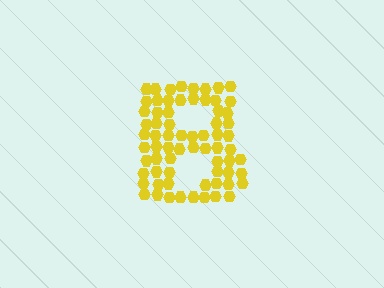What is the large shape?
The large shape is the letter B.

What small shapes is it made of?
It is made of small hexagons.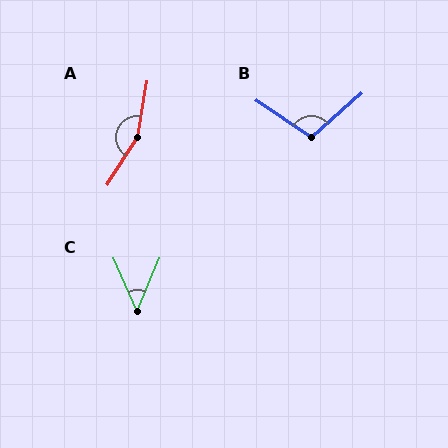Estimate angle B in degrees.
Approximately 105 degrees.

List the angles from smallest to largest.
C (46°), B (105°), A (157°).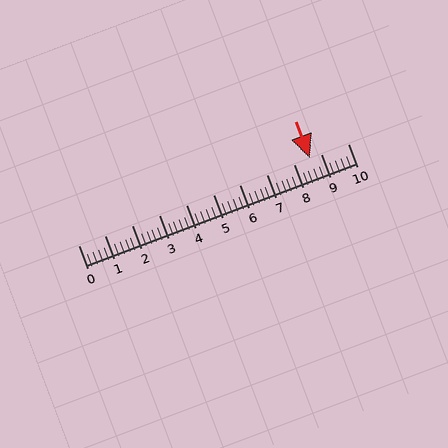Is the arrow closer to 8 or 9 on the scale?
The arrow is closer to 9.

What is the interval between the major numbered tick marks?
The major tick marks are spaced 1 units apart.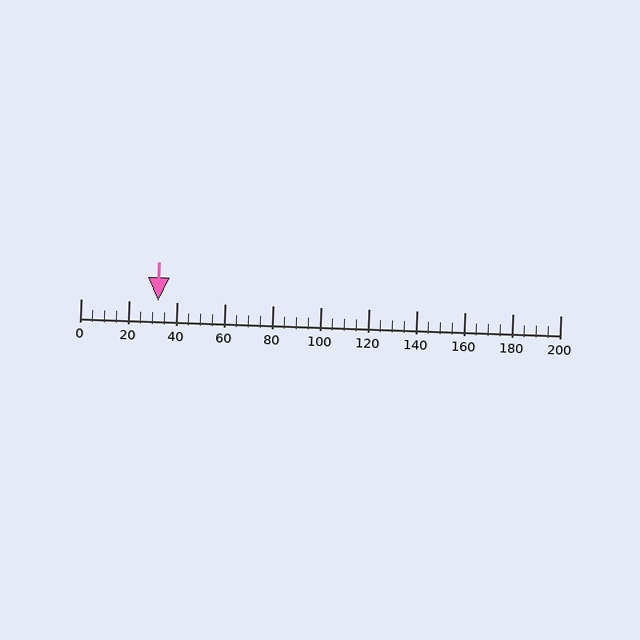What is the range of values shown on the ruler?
The ruler shows values from 0 to 200.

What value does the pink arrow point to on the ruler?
The pink arrow points to approximately 32.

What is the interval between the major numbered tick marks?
The major tick marks are spaced 20 units apart.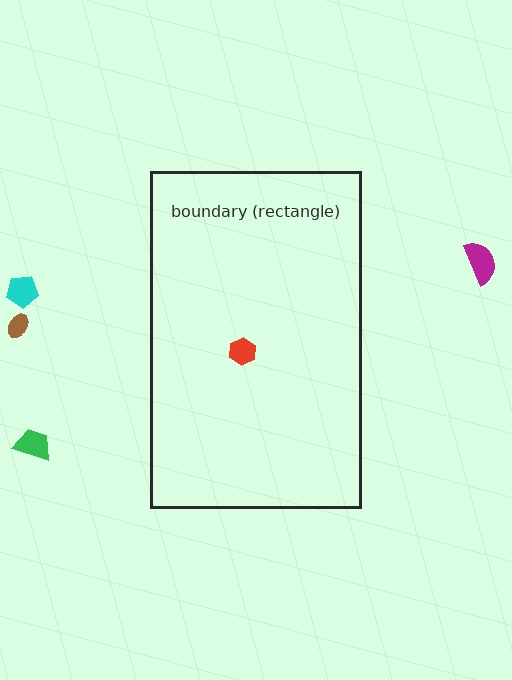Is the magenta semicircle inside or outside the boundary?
Outside.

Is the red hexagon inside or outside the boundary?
Inside.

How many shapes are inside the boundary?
1 inside, 4 outside.